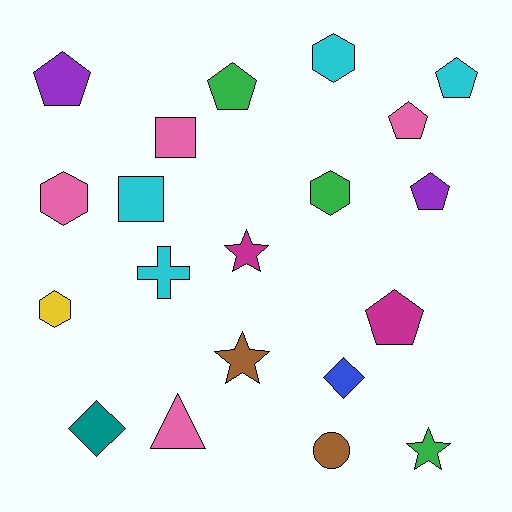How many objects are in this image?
There are 20 objects.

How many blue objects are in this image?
There is 1 blue object.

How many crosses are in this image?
There is 1 cross.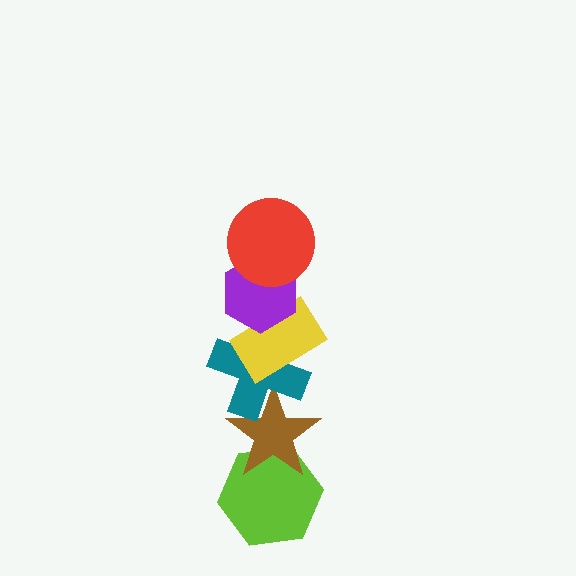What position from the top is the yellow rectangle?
The yellow rectangle is 3rd from the top.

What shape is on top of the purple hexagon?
The red circle is on top of the purple hexagon.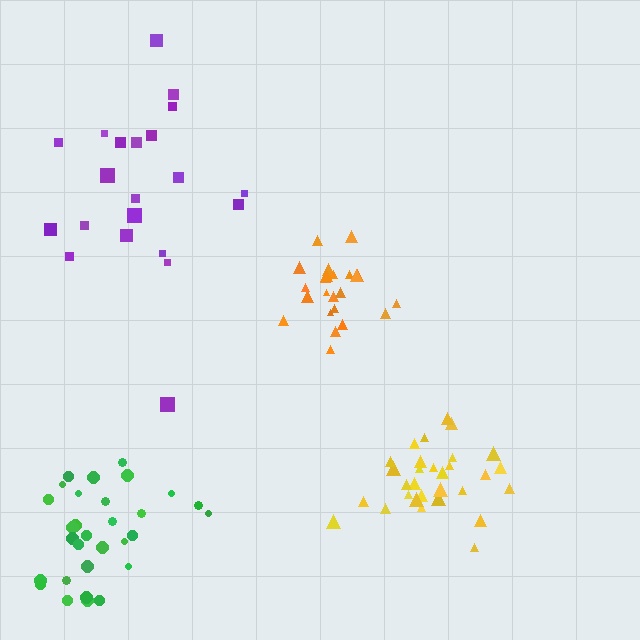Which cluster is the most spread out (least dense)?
Purple.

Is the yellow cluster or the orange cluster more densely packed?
Orange.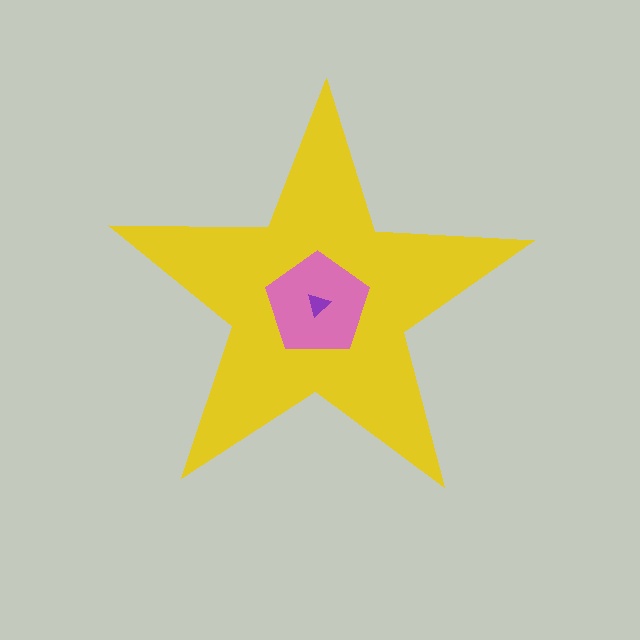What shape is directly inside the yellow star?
The pink pentagon.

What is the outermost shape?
The yellow star.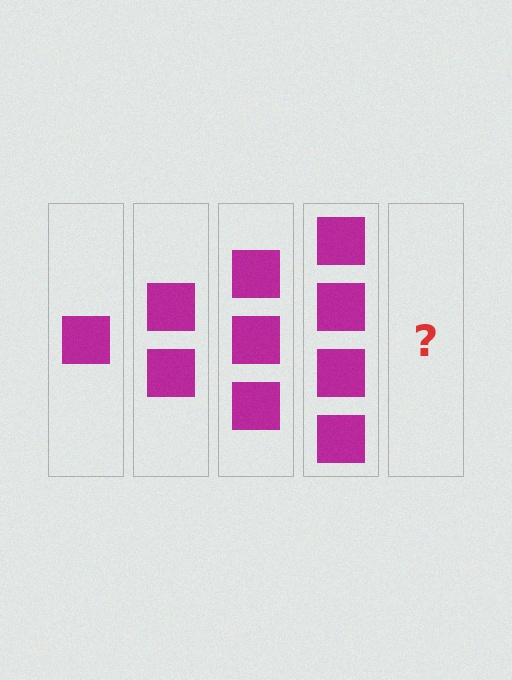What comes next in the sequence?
The next element should be 5 squares.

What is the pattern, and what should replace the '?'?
The pattern is that each step adds one more square. The '?' should be 5 squares.